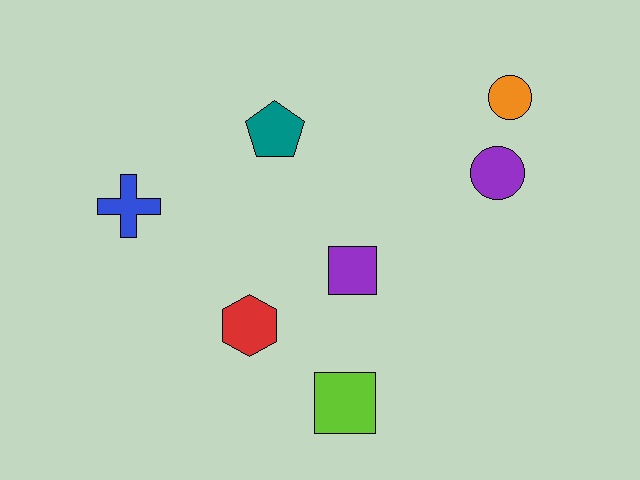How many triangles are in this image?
There are no triangles.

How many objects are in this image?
There are 7 objects.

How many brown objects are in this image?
There are no brown objects.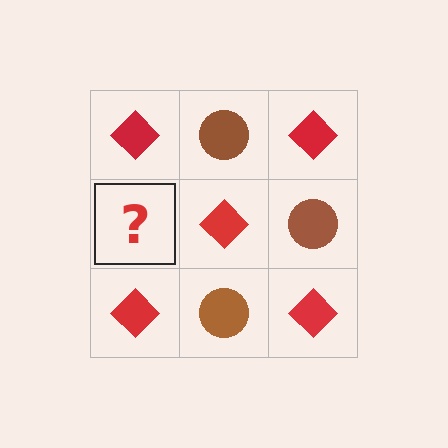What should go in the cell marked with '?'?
The missing cell should contain a brown circle.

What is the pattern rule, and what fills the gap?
The rule is that it alternates red diamond and brown circle in a checkerboard pattern. The gap should be filled with a brown circle.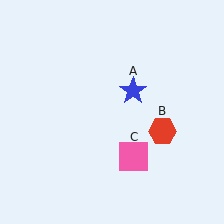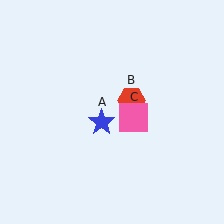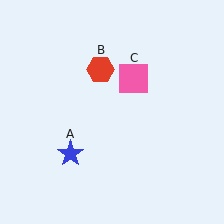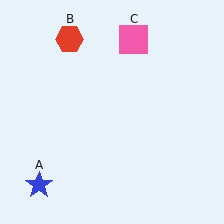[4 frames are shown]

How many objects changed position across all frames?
3 objects changed position: blue star (object A), red hexagon (object B), pink square (object C).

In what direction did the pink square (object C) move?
The pink square (object C) moved up.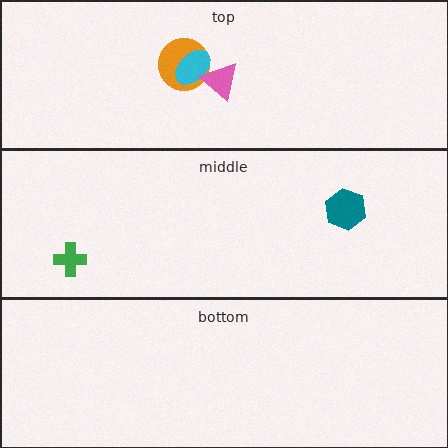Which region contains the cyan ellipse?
The top region.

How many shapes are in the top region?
3.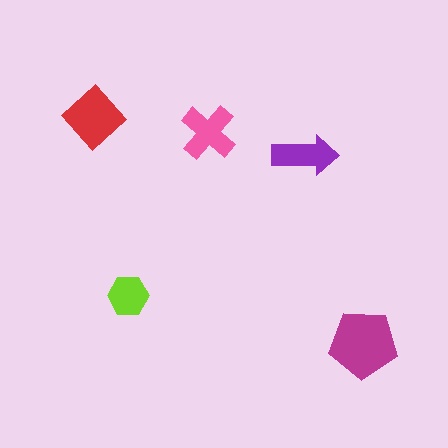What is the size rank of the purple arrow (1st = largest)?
4th.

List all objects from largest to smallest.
The magenta pentagon, the red diamond, the pink cross, the purple arrow, the lime hexagon.